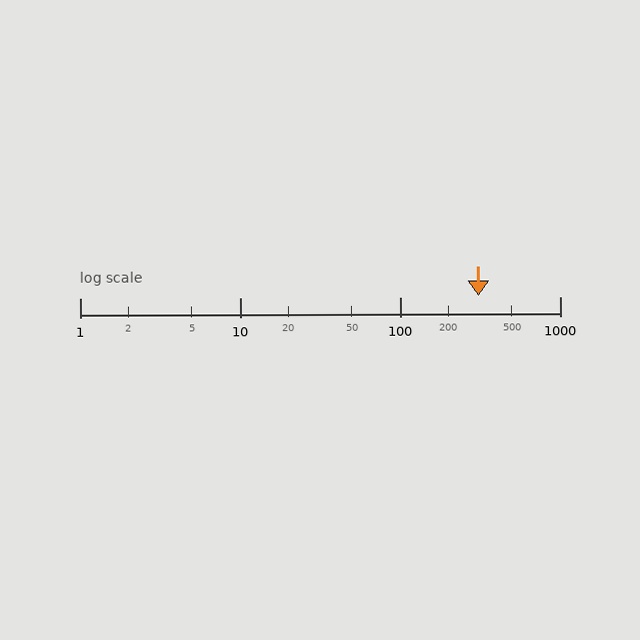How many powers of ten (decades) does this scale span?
The scale spans 3 decades, from 1 to 1000.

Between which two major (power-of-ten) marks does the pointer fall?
The pointer is between 100 and 1000.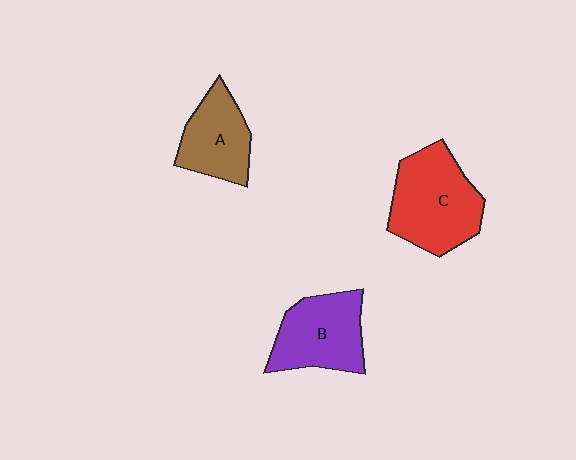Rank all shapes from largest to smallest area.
From largest to smallest: C (red), B (purple), A (brown).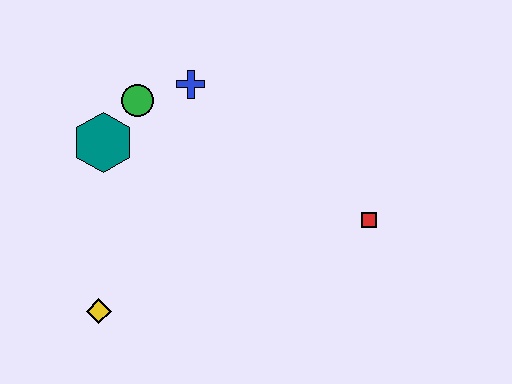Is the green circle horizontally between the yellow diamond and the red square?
Yes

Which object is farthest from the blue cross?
The yellow diamond is farthest from the blue cross.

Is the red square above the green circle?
No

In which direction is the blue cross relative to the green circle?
The blue cross is to the right of the green circle.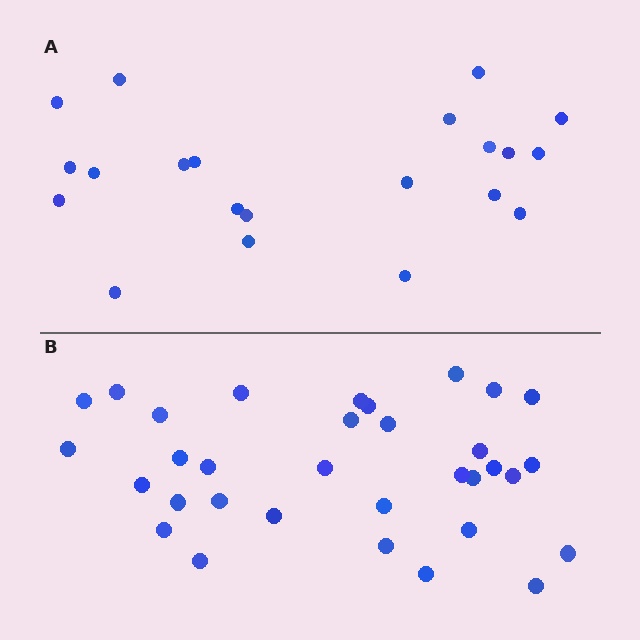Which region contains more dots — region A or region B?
Region B (the bottom region) has more dots.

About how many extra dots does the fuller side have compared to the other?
Region B has roughly 12 or so more dots than region A.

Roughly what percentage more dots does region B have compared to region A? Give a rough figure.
About 55% more.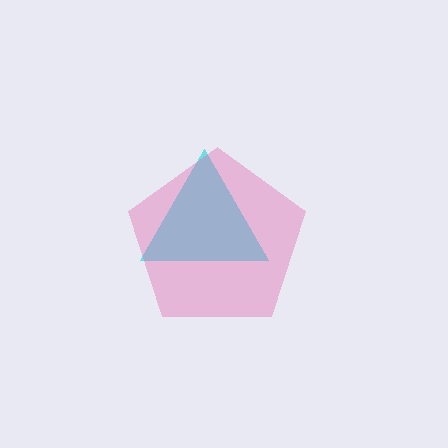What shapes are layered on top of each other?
The layered shapes are: a cyan triangle, a pink pentagon.